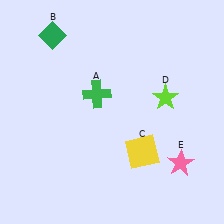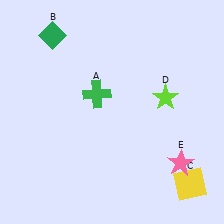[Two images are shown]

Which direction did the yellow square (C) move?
The yellow square (C) moved right.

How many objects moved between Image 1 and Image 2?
1 object moved between the two images.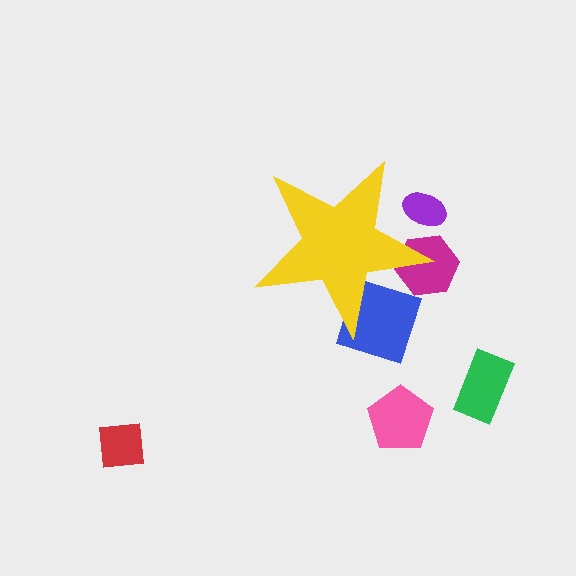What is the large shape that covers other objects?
A yellow star.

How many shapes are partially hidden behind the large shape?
3 shapes are partially hidden.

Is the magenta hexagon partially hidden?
Yes, the magenta hexagon is partially hidden behind the yellow star.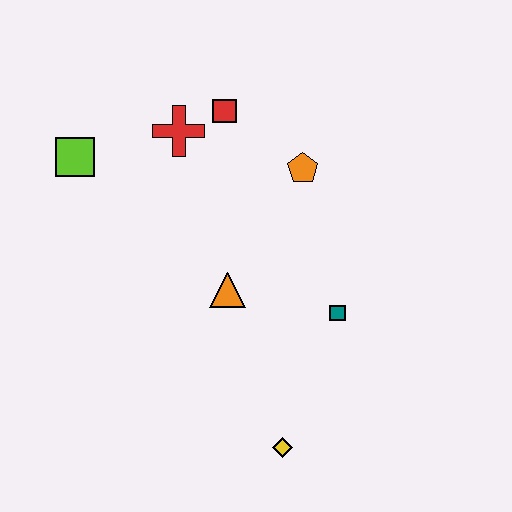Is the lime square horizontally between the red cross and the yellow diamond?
No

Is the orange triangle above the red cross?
No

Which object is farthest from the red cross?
The yellow diamond is farthest from the red cross.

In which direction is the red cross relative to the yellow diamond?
The red cross is above the yellow diamond.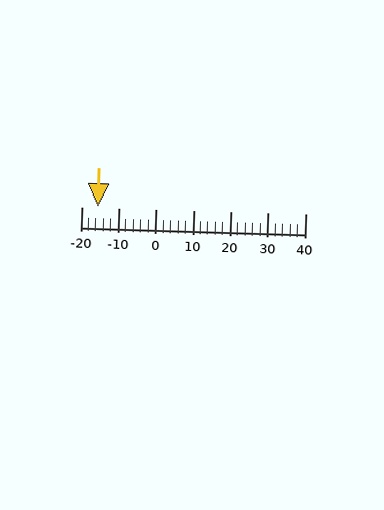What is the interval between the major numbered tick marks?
The major tick marks are spaced 10 units apart.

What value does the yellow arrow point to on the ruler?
The yellow arrow points to approximately -16.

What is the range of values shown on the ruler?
The ruler shows values from -20 to 40.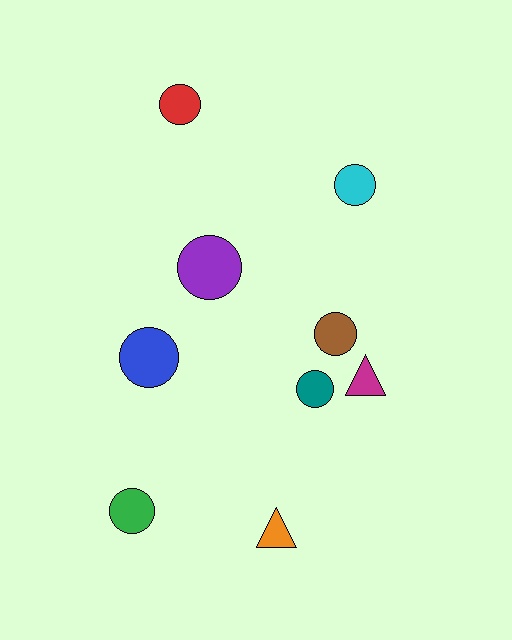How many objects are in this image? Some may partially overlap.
There are 9 objects.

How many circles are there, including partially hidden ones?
There are 7 circles.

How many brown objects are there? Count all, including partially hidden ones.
There is 1 brown object.